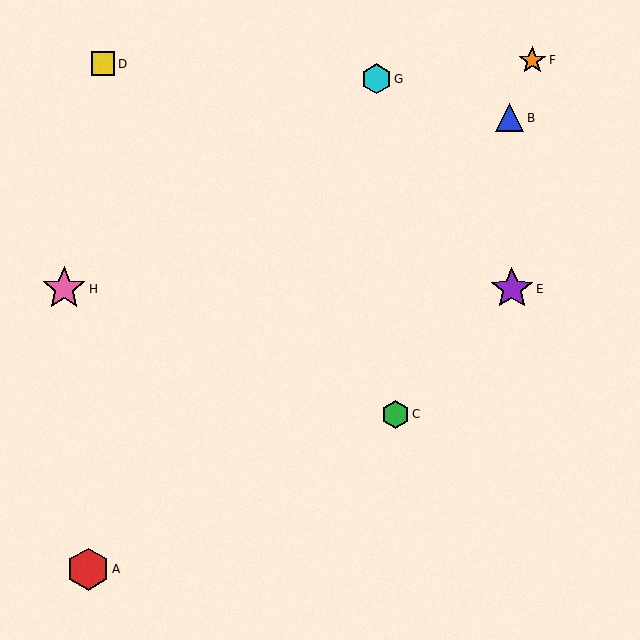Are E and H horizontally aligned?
Yes, both are at y≈289.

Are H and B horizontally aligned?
No, H is at y≈289 and B is at y≈118.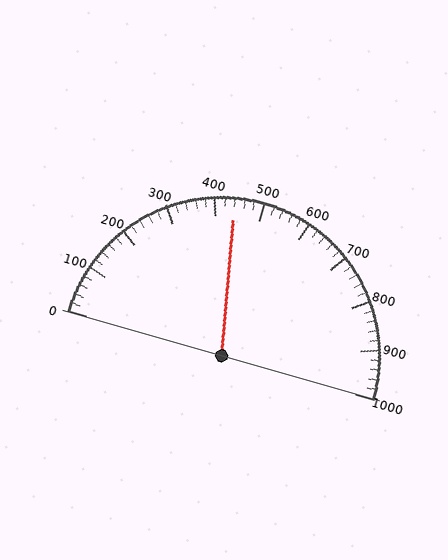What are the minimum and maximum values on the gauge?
The gauge ranges from 0 to 1000.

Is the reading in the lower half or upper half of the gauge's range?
The reading is in the lower half of the range (0 to 1000).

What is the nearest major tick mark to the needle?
The nearest major tick mark is 400.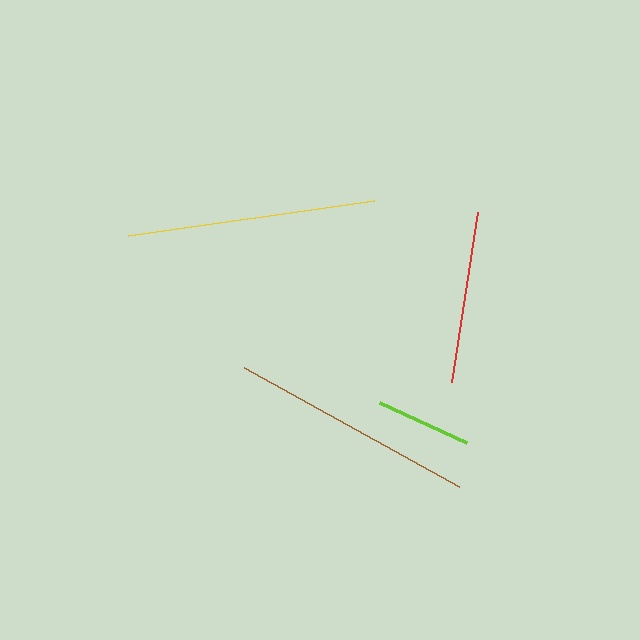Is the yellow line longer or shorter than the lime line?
The yellow line is longer than the lime line.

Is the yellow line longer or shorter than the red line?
The yellow line is longer than the red line.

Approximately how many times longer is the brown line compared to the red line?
The brown line is approximately 1.4 times the length of the red line.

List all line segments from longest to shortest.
From longest to shortest: yellow, brown, red, lime.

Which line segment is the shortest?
The lime line is the shortest at approximately 96 pixels.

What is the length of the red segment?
The red segment is approximately 172 pixels long.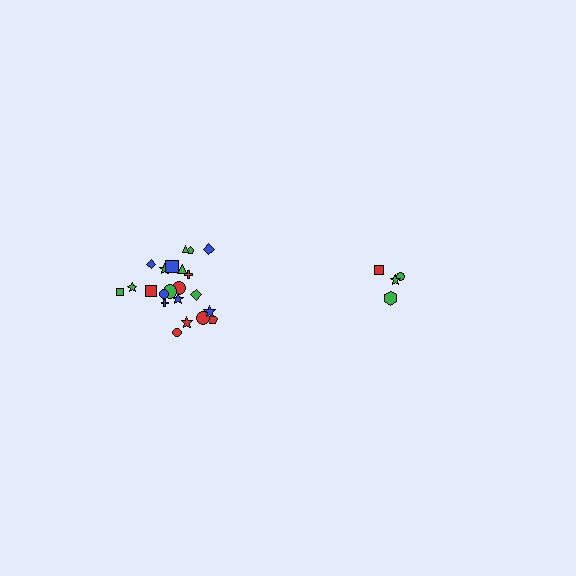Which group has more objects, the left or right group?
The left group.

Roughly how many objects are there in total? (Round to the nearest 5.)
Roughly 25 objects in total.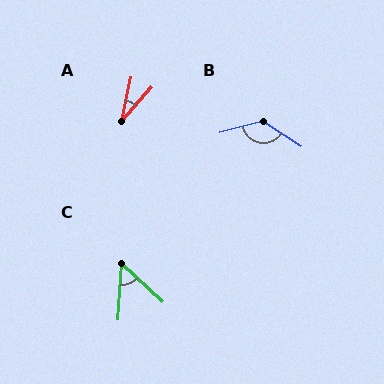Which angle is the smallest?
A, at approximately 29 degrees.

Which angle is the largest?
B, at approximately 132 degrees.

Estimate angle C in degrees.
Approximately 50 degrees.